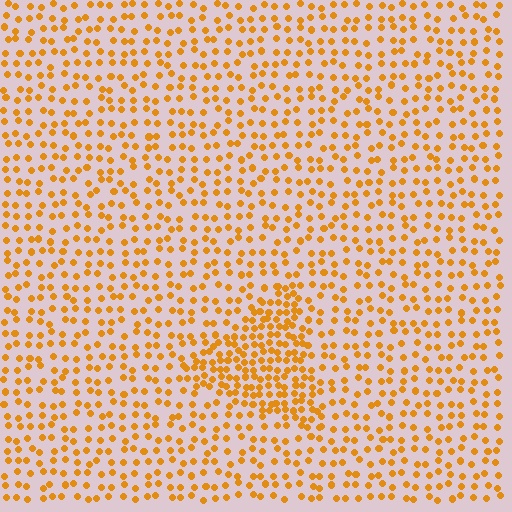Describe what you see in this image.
The image contains small orange elements arranged at two different densities. A triangle-shaped region is visible where the elements are more densely packed than the surrounding area.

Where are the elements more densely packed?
The elements are more densely packed inside the triangle boundary.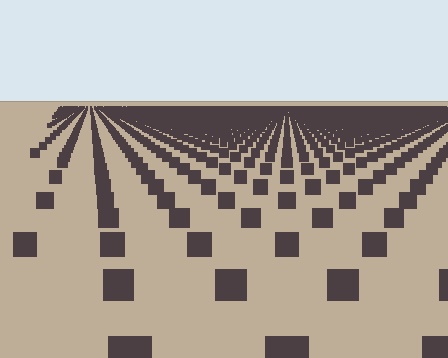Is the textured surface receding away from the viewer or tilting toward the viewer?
The surface is receding away from the viewer. Texture elements get smaller and denser toward the top.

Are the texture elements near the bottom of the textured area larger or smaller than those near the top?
Larger. Near the bottom, elements are closer to the viewer and appear at a bigger on-screen size.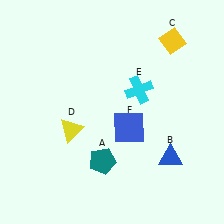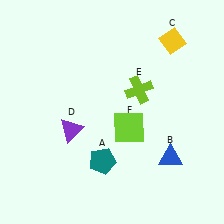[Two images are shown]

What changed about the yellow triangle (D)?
In Image 1, D is yellow. In Image 2, it changed to purple.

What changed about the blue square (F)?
In Image 1, F is blue. In Image 2, it changed to lime.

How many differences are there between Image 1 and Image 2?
There are 3 differences between the two images.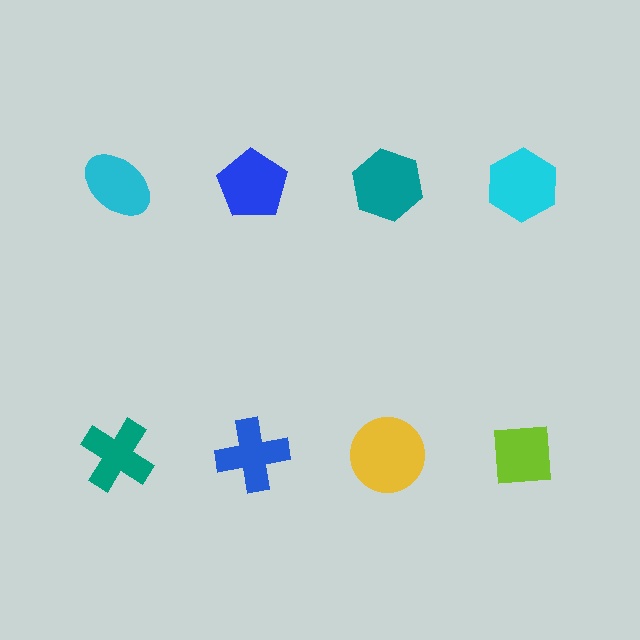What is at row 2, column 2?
A blue cross.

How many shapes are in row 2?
4 shapes.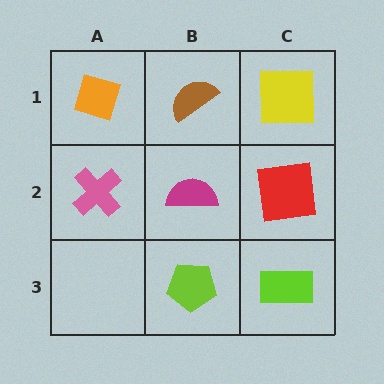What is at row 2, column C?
A red square.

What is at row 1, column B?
A brown semicircle.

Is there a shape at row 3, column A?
No, that cell is empty.